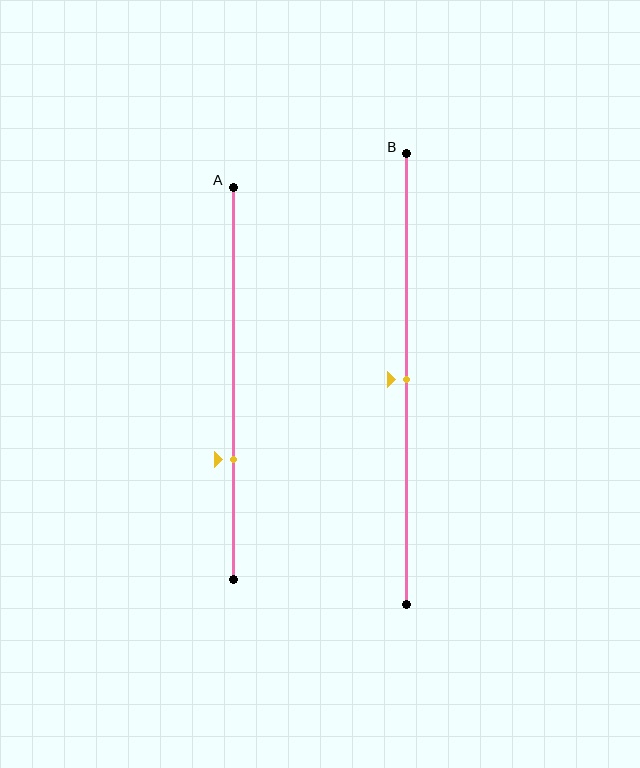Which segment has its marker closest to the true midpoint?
Segment B has its marker closest to the true midpoint.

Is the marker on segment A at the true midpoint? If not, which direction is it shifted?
No, the marker on segment A is shifted downward by about 19% of the segment length.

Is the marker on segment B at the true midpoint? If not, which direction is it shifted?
Yes, the marker on segment B is at the true midpoint.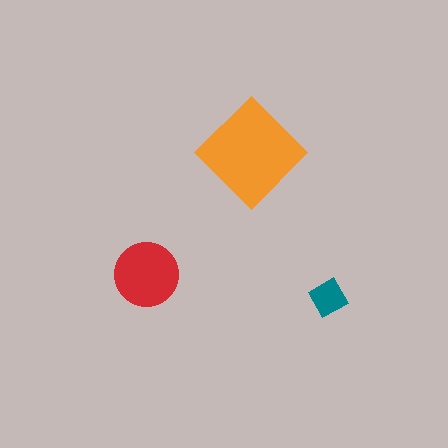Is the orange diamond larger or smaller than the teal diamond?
Larger.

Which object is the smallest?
The teal diamond.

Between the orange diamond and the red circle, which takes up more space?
The orange diamond.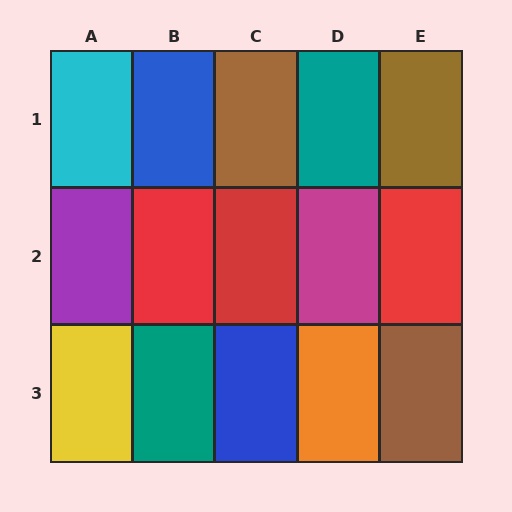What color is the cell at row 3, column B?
Teal.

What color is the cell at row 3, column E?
Brown.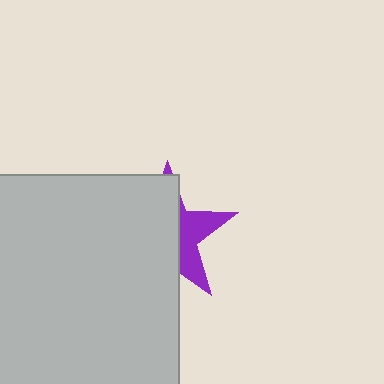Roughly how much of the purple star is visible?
A small part of it is visible (roughly 35%).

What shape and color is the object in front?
The object in front is a light gray square.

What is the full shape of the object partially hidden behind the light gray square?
The partially hidden object is a purple star.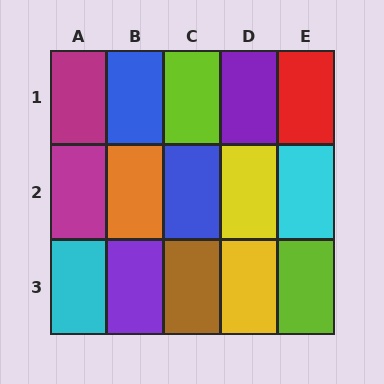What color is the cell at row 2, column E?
Cyan.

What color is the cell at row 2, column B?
Orange.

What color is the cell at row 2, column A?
Magenta.